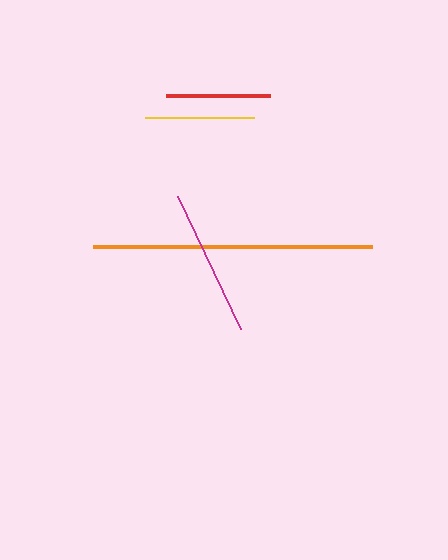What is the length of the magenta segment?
The magenta segment is approximately 147 pixels long.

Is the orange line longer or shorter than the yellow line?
The orange line is longer than the yellow line.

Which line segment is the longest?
The orange line is the longest at approximately 279 pixels.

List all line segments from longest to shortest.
From longest to shortest: orange, magenta, yellow, red.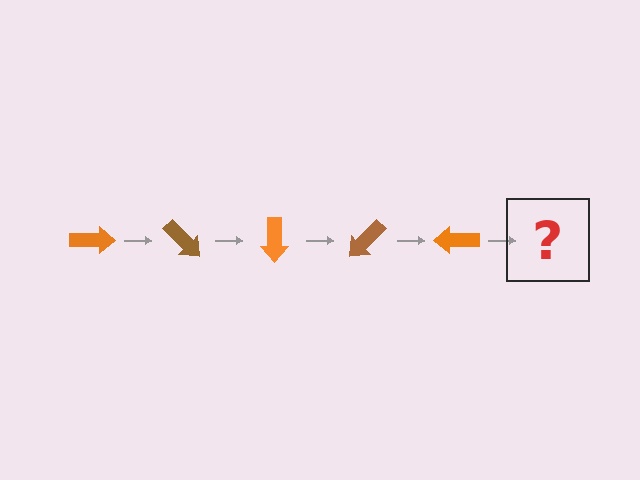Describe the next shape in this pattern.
It should be a brown arrow, rotated 225 degrees from the start.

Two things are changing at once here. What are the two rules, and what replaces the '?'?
The two rules are that it rotates 45 degrees each step and the color cycles through orange and brown. The '?' should be a brown arrow, rotated 225 degrees from the start.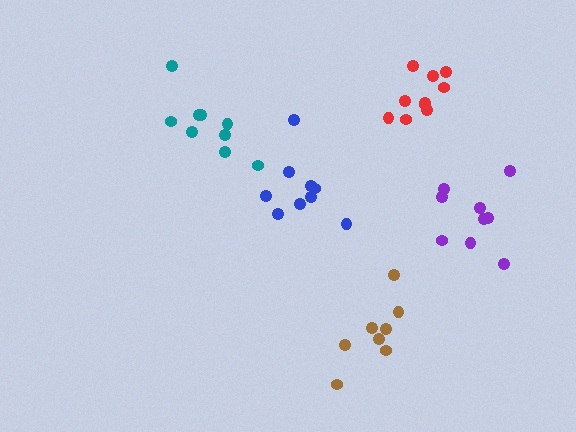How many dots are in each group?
Group 1: 8 dots, Group 2: 9 dots, Group 3: 10 dots, Group 4: 9 dots, Group 5: 9 dots (45 total).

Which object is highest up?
The red cluster is topmost.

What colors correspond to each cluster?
The clusters are colored: brown, purple, red, teal, blue.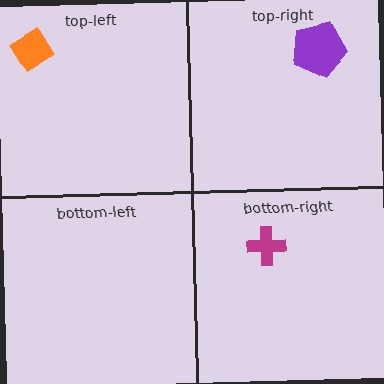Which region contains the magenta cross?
The bottom-right region.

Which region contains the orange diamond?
The top-left region.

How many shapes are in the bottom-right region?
1.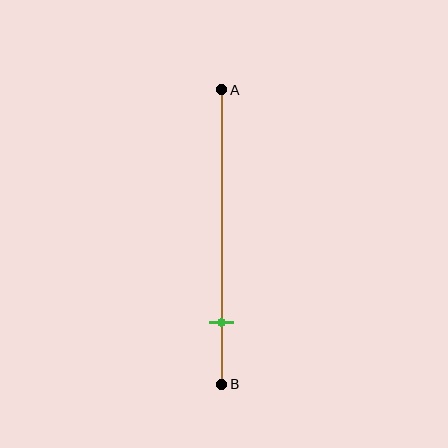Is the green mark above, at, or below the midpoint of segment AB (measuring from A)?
The green mark is below the midpoint of segment AB.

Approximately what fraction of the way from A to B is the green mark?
The green mark is approximately 80% of the way from A to B.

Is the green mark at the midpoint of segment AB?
No, the mark is at about 80% from A, not at the 50% midpoint.